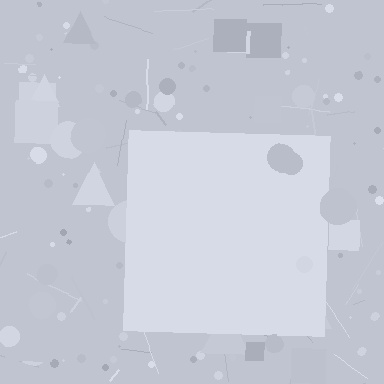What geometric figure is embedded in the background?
A square is embedded in the background.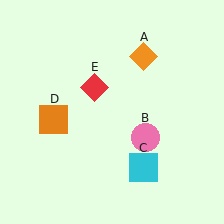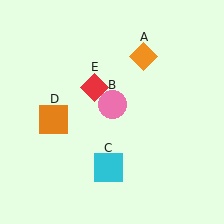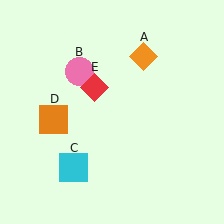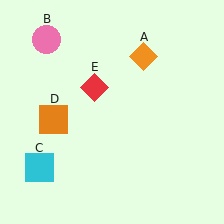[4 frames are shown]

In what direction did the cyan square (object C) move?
The cyan square (object C) moved left.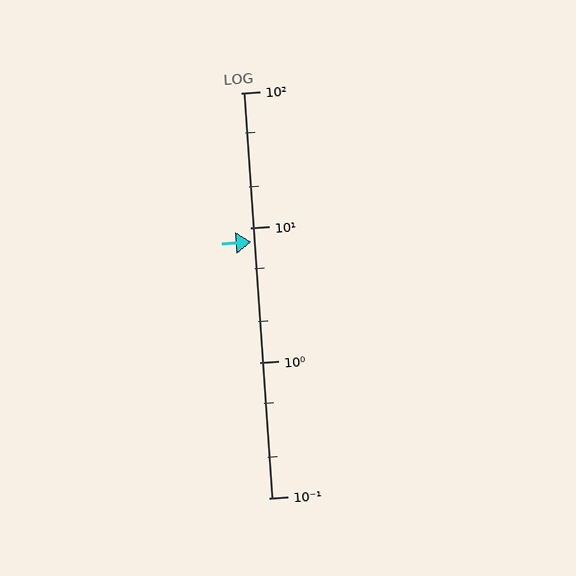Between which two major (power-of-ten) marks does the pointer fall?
The pointer is between 1 and 10.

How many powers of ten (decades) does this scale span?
The scale spans 3 decades, from 0.1 to 100.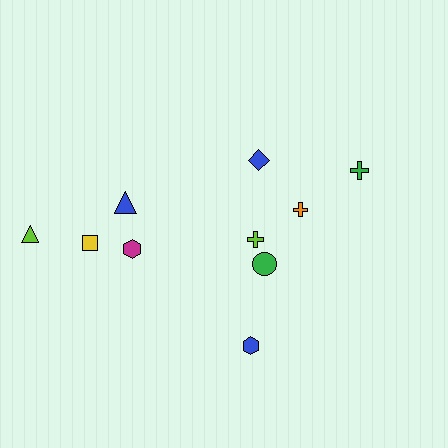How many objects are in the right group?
There are 6 objects.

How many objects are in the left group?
There are 4 objects.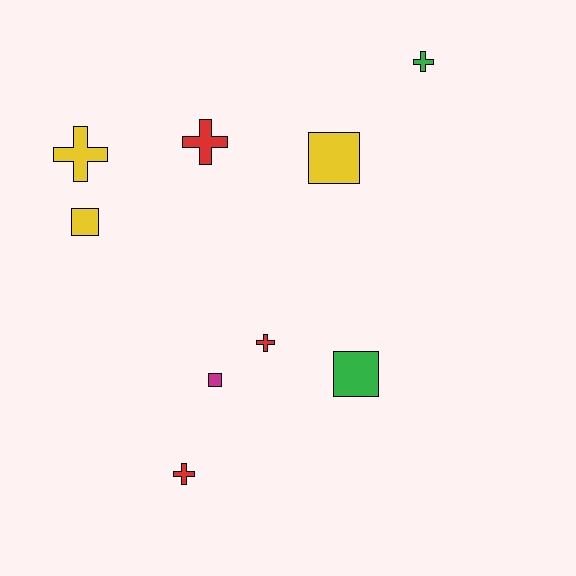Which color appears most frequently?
Yellow, with 3 objects.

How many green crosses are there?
There is 1 green cross.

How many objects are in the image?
There are 9 objects.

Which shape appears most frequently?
Cross, with 5 objects.